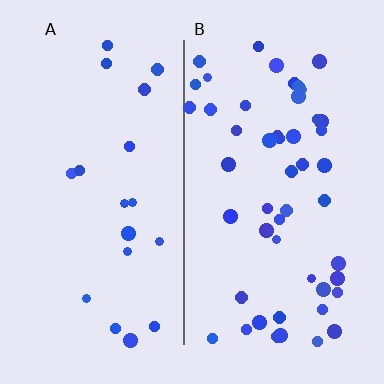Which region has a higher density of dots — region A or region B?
B (the right).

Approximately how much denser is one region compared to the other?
Approximately 2.6× — region B over region A.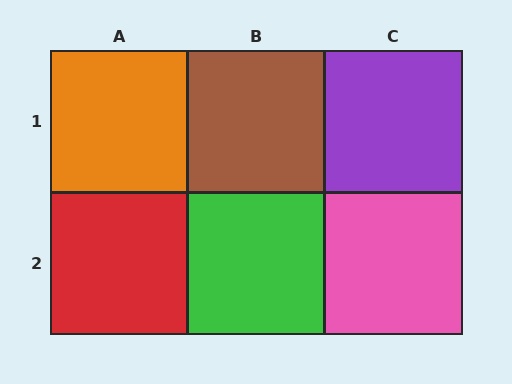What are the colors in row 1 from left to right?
Orange, brown, purple.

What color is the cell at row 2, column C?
Pink.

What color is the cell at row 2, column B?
Green.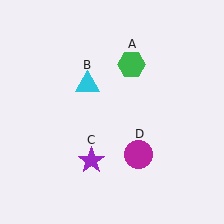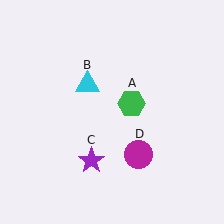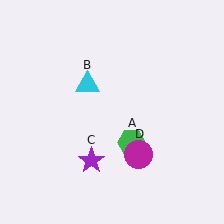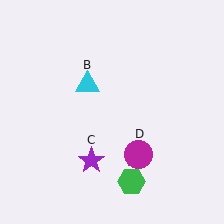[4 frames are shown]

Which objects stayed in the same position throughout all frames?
Cyan triangle (object B) and purple star (object C) and magenta circle (object D) remained stationary.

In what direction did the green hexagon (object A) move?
The green hexagon (object A) moved down.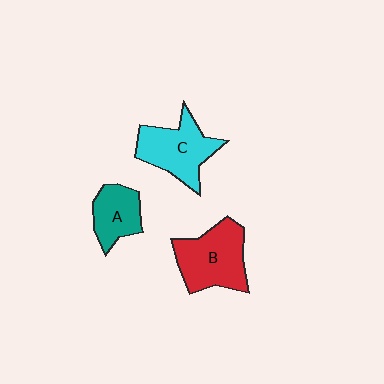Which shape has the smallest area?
Shape A (teal).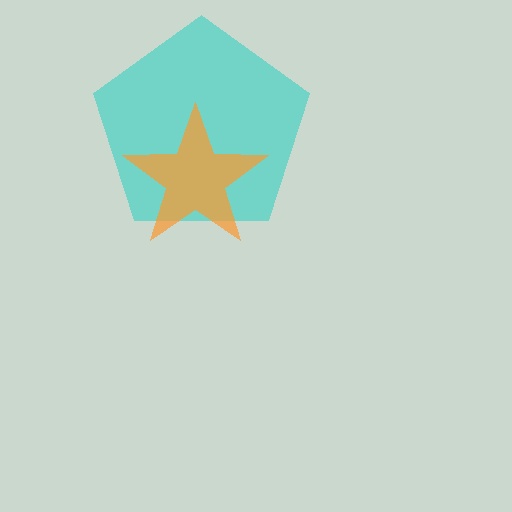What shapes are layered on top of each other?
The layered shapes are: a cyan pentagon, an orange star.